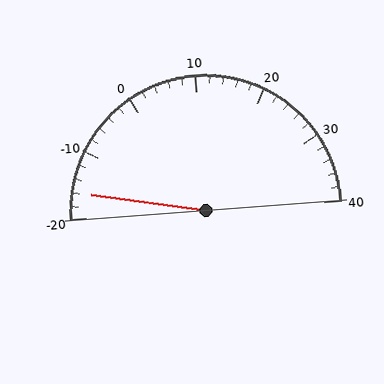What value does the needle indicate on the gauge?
The needle indicates approximately -16.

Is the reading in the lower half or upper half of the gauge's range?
The reading is in the lower half of the range (-20 to 40).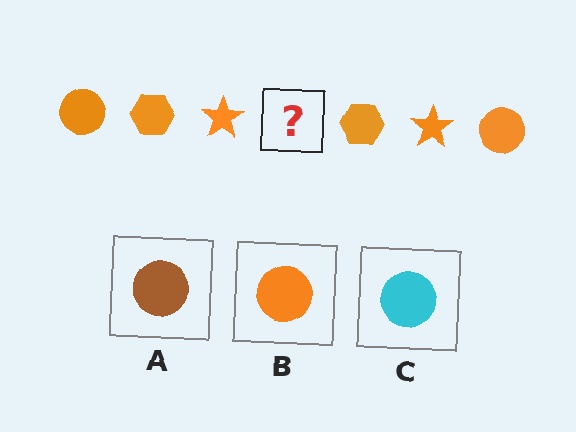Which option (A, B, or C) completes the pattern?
B.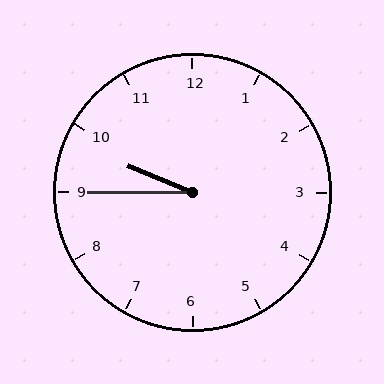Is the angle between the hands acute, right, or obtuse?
It is acute.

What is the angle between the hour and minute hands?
Approximately 22 degrees.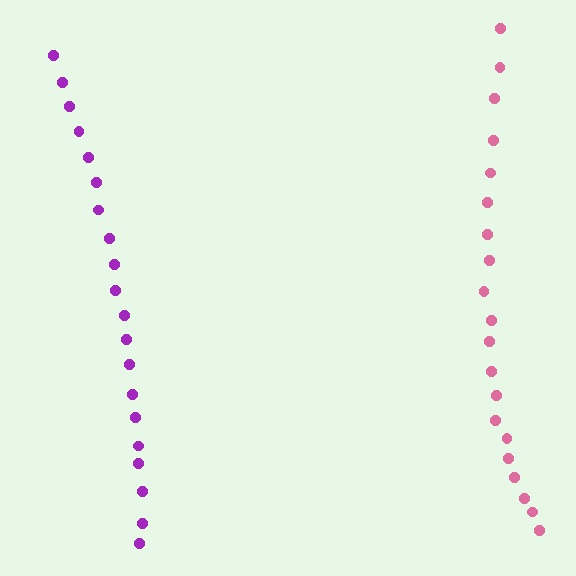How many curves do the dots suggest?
There are 2 distinct paths.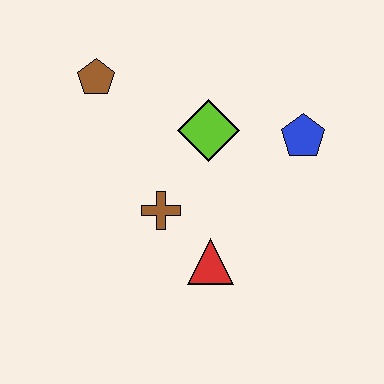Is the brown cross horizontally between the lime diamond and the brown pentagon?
Yes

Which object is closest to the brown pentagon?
The lime diamond is closest to the brown pentagon.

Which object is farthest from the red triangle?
The brown pentagon is farthest from the red triangle.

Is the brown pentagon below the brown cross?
No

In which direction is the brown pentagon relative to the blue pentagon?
The brown pentagon is to the left of the blue pentagon.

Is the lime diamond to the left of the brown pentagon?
No